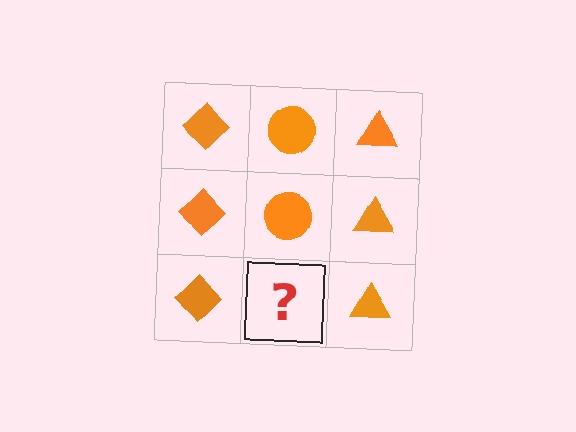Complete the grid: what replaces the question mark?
The question mark should be replaced with an orange circle.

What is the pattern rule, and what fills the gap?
The rule is that each column has a consistent shape. The gap should be filled with an orange circle.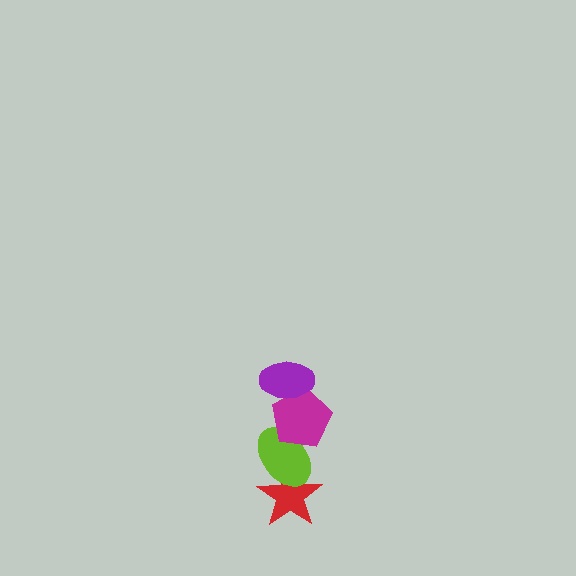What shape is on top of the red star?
The lime ellipse is on top of the red star.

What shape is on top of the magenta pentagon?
The purple ellipse is on top of the magenta pentagon.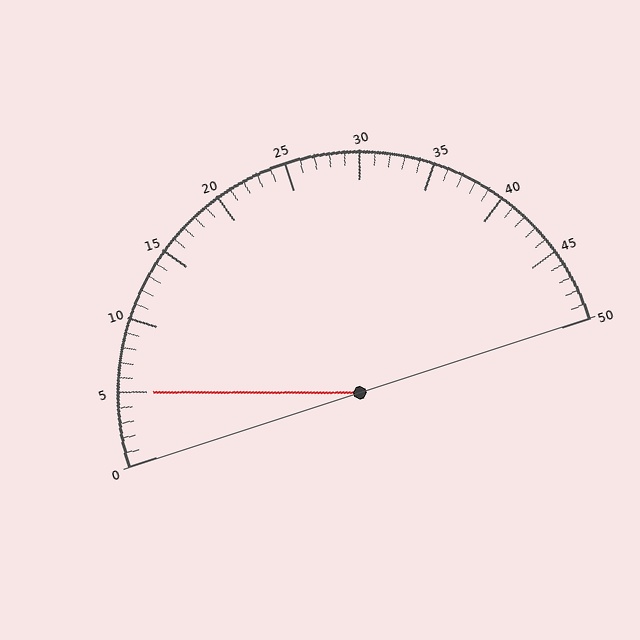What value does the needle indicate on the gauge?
The needle indicates approximately 5.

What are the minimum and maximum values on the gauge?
The gauge ranges from 0 to 50.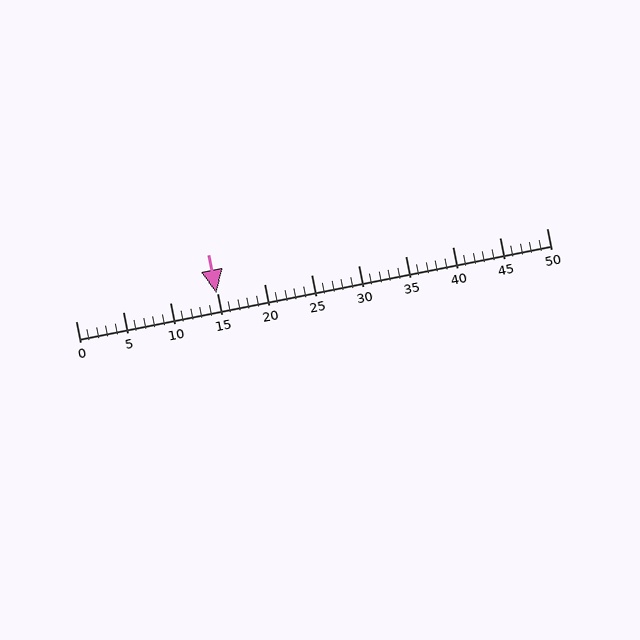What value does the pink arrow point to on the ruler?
The pink arrow points to approximately 15.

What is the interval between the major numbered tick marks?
The major tick marks are spaced 5 units apart.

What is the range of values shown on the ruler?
The ruler shows values from 0 to 50.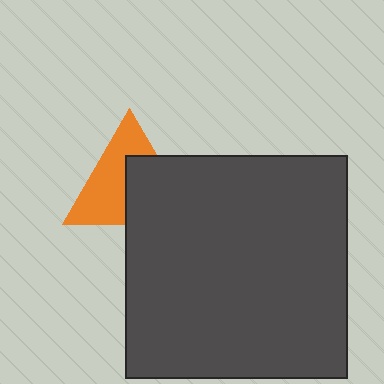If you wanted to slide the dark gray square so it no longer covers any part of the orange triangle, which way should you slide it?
Slide it toward the lower-right — that is the most direct way to separate the two shapes.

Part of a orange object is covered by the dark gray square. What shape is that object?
It is a triangle.